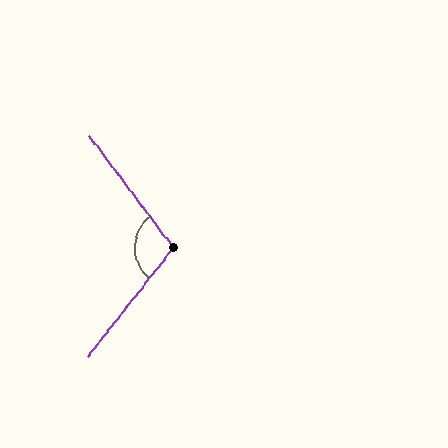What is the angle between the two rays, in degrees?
Approximately 105 degrees.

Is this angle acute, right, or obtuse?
It is obtuse.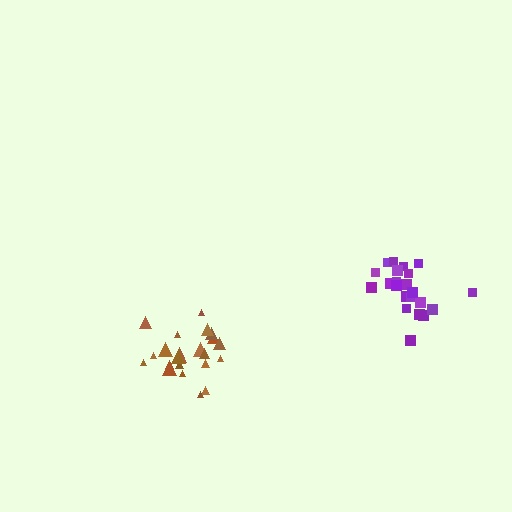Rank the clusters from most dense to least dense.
brown, purple.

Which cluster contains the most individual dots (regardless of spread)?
Brown (24).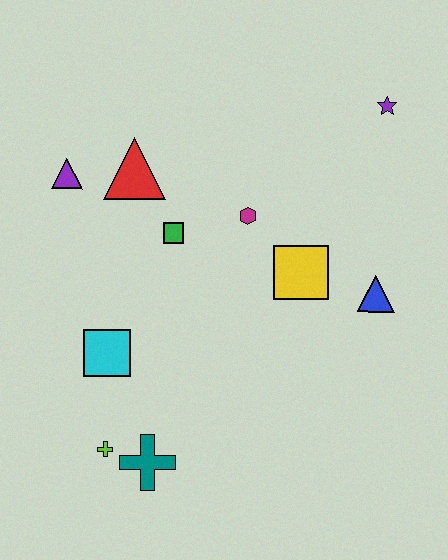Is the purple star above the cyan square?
Yes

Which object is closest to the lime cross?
The teal cross is closest to the lime cross.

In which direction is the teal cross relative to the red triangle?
The teal cross is below the red triangle.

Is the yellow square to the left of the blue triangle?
Yes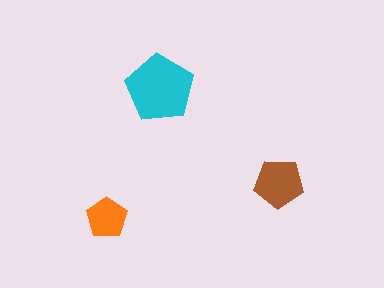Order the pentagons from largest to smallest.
the cyan one, the brown one, the orange one.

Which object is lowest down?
The orange pentagon is bottommost.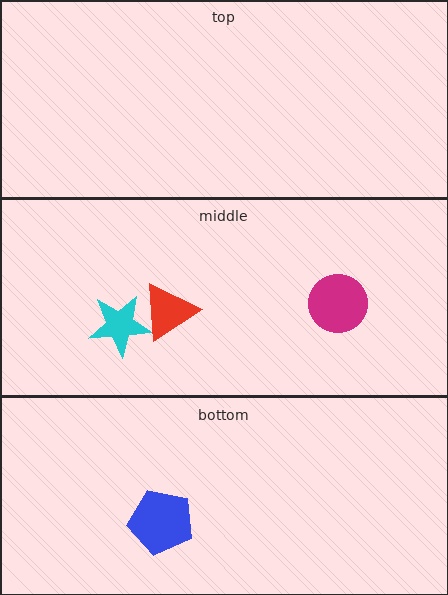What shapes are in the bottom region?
The blue pentagon.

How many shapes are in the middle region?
3.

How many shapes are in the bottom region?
1.